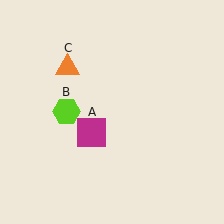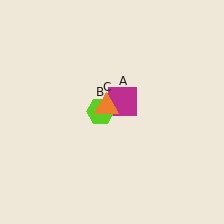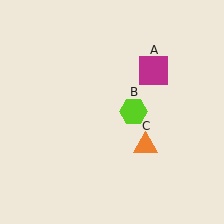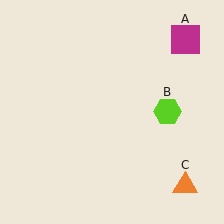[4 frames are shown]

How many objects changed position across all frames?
3 objects changed position: magenta square (object A), lime hexagon (object B), orange triangle (object C).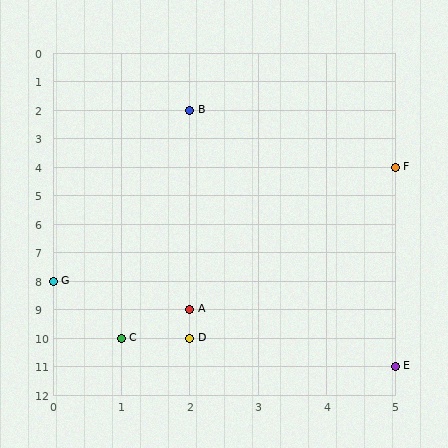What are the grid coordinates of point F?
Point F is at grid coordinates (5, 4).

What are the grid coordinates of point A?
Point A is at grid coordinates (2, 9).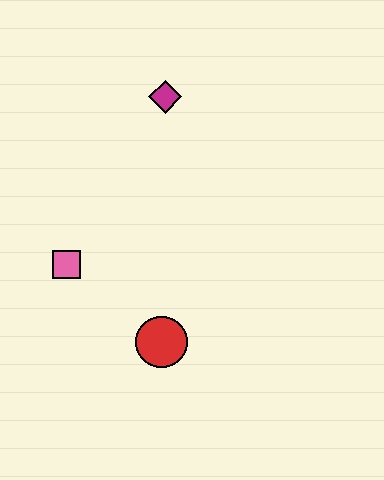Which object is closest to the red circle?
The pink square is closest to the red circle.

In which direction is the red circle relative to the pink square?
The red circle is to the right of the pink square.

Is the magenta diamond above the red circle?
Yes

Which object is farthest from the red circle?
The magenta diamond is farthest from the red circle.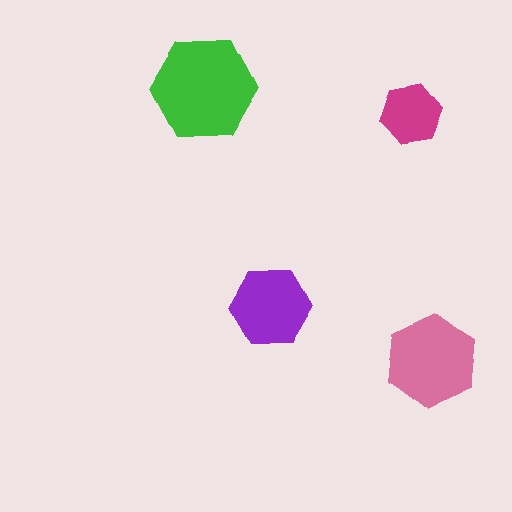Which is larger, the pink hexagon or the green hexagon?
The green one.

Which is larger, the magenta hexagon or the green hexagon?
The green one.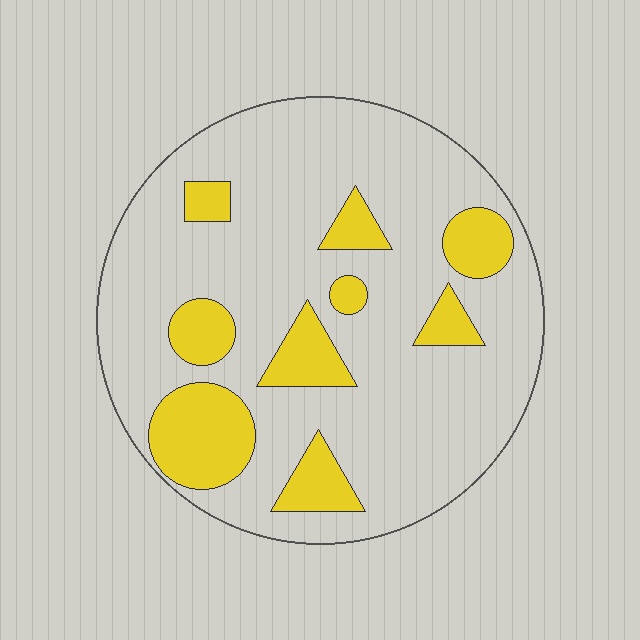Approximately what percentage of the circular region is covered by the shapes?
Approximately 20%.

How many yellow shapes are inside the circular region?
9.